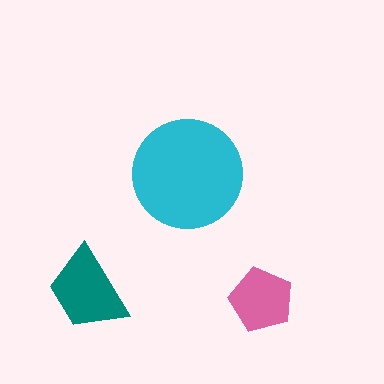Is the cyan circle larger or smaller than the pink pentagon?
Larger.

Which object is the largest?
The cyan circle.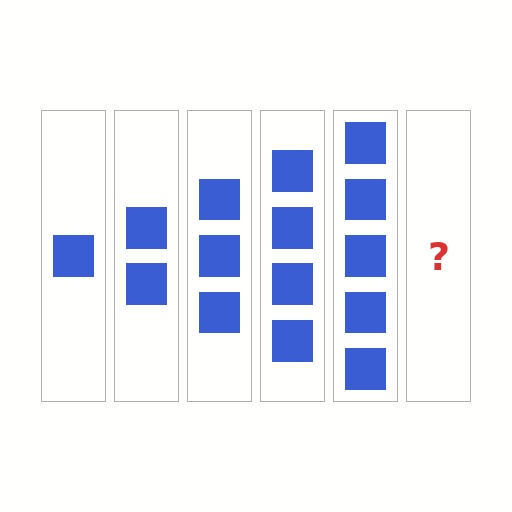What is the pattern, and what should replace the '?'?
The pattern is that each step adds one more square. The '?' should be 6 squares.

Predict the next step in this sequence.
The next step is 6 squares.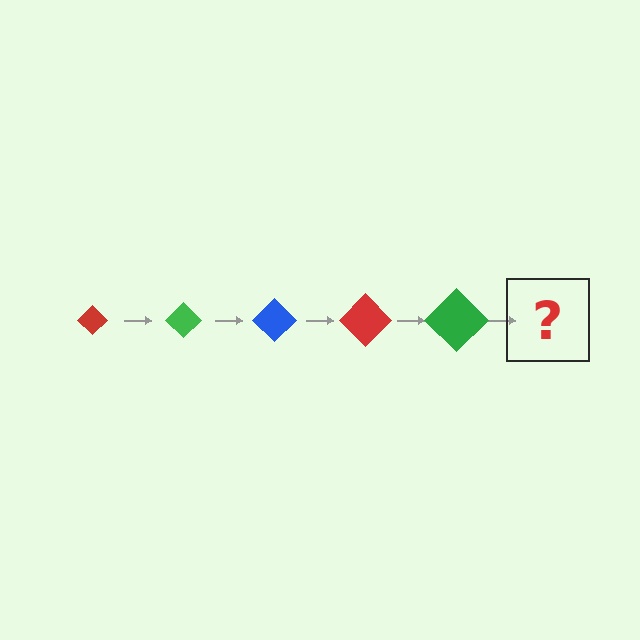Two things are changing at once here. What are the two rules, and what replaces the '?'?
The two rules are that the diamond grows larger each step and the color cycles through red, green, and blue. The '?' should be a blue diamond, larger than the previous one.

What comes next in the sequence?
The next element should be a blue diamond, larger than the previous one.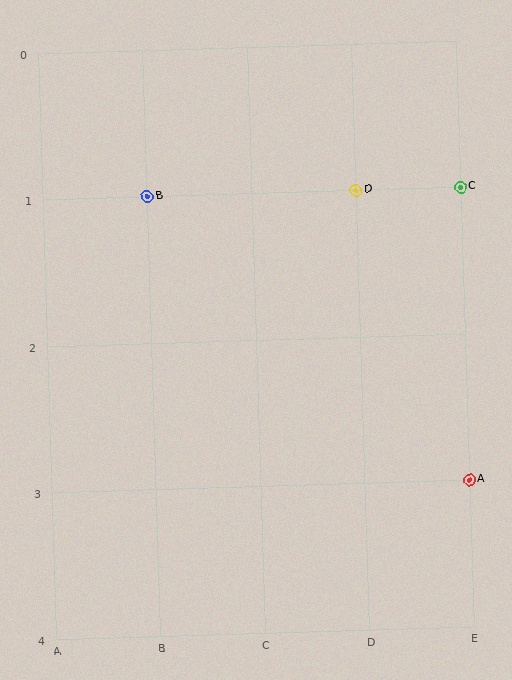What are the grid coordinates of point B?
Point B is at grid coordinates (B, 1).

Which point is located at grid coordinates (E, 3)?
Point A is at (E, 3).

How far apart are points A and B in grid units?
Points A and B are 3 columns and 2 rows apart (about 3.6 grid units diagonally).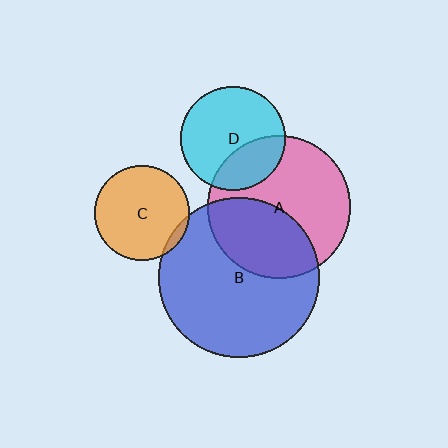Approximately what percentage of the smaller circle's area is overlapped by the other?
Approximately 40%.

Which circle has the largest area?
Circle B (blue).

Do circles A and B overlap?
Yes.